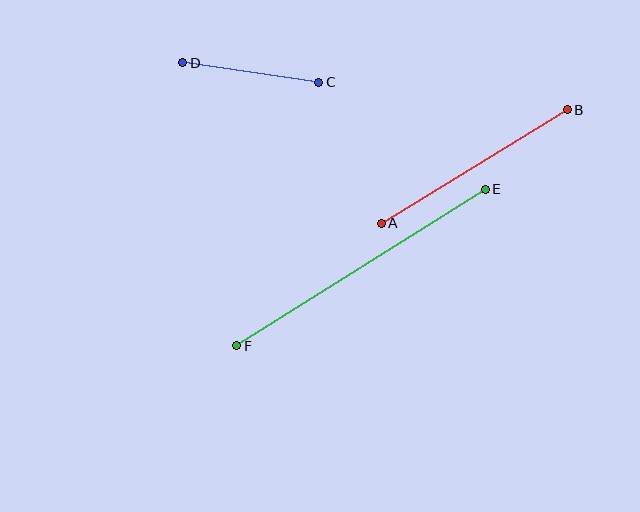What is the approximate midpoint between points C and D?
The midpoint is at approximately (251, 72) pixels.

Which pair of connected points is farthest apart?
Points E and F are farthest apart.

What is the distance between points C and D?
The distance is approximately 137 pixels.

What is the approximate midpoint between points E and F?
The midpoint is at approximately (361, 267) pixels.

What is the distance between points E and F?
The distance is approximately 294 pixels.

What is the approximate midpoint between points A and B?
The midpoint is at approximately (474, 167) pixels.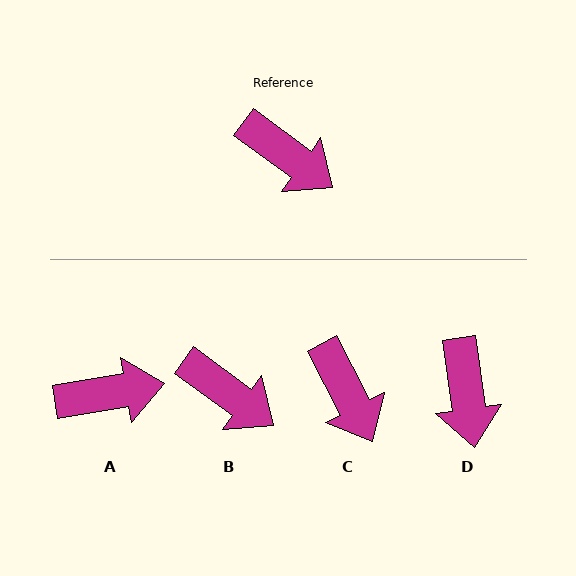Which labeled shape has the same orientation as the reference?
B.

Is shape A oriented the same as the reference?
No, it is off by about 45 degrees.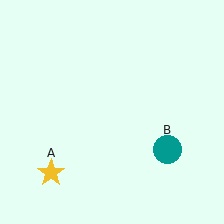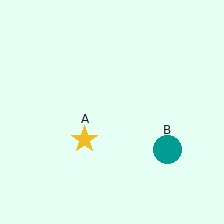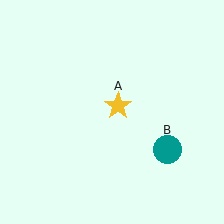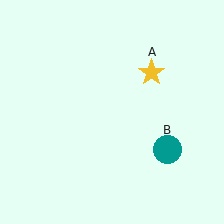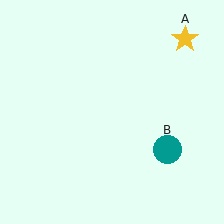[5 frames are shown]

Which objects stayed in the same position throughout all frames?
Teal circle (object B) remained stationary.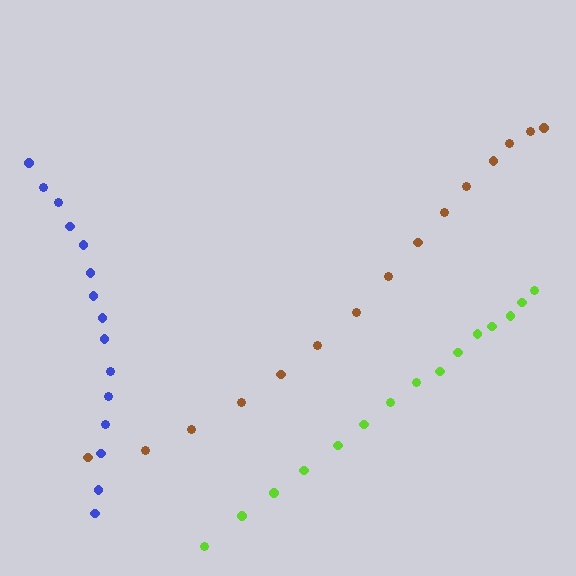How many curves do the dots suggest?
There are 3 distinct paths.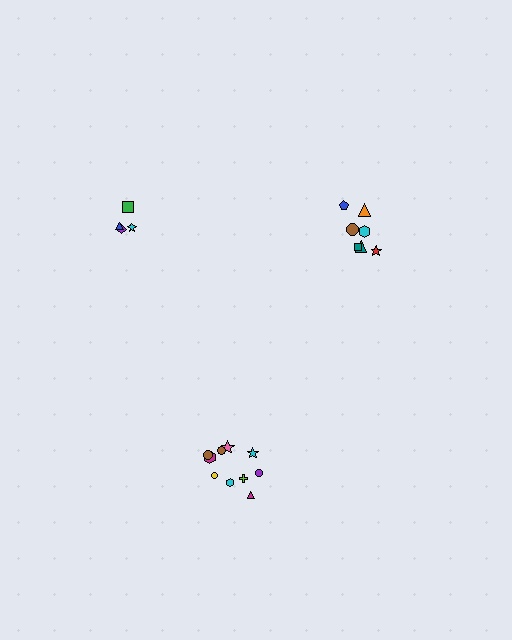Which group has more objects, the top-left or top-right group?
The top-right group.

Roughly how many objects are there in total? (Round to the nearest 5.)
Roughly 20 objects in total.